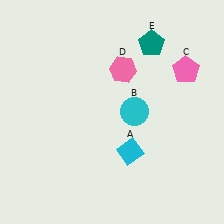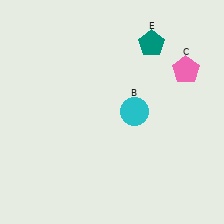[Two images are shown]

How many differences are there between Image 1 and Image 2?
There are 2 differences between the two images.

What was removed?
The pink hexagon (D), the cyan diamond (A) were removed in Image 2.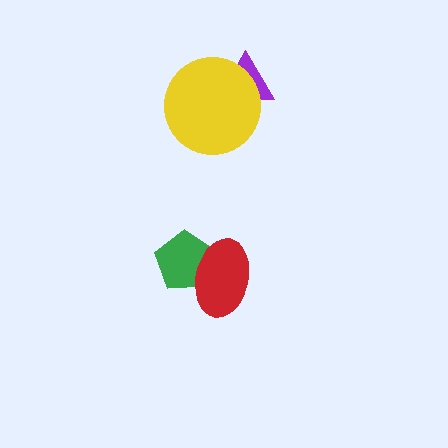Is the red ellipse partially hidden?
No, no other shape covers it.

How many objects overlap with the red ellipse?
1 object overlaps with the red ellipse.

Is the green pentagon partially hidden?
Yes, it is partially covered by another shape.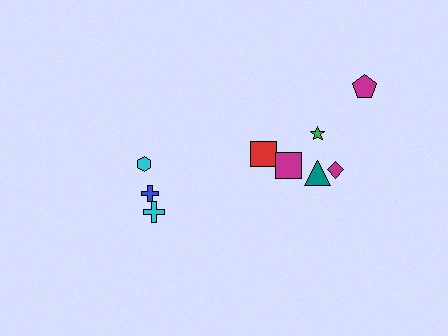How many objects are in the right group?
There are 6 objects.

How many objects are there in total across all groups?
There are 9 objects.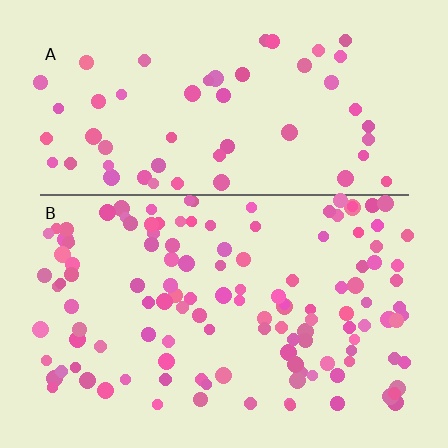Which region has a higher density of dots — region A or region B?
B (the bottom).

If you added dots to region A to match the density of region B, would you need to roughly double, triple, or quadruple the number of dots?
Approximately double.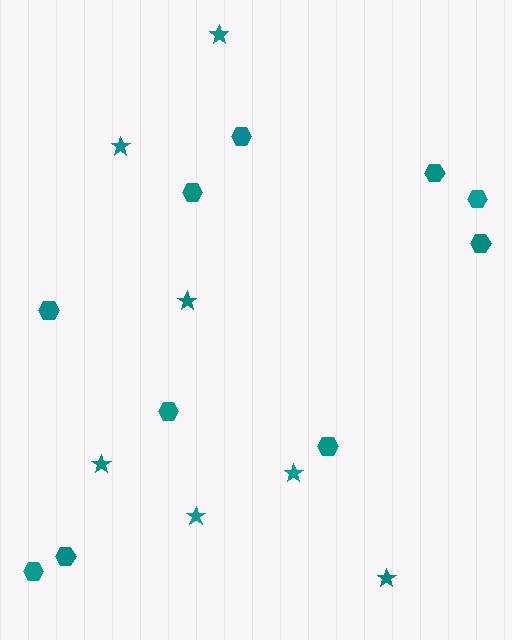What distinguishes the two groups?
There are 2 groups: one group of stars (7) and one group of hexagons (10).